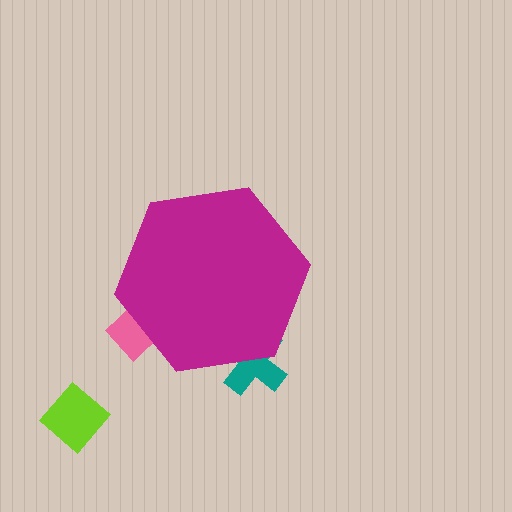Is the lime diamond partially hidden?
No, the lime diamond is fully visible.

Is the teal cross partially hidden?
Yes, the teal cross is partially hidden behind the magenta hexagon.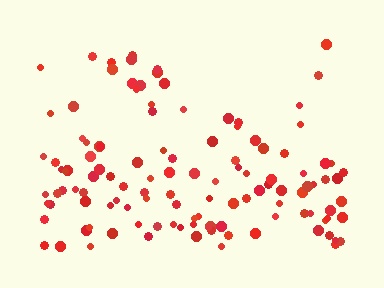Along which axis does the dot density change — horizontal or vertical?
Vertical.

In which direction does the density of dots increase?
From top to bottom, with the bottom side densest.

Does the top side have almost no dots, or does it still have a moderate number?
Still a moderate number, just noticeably fewer than the bottom.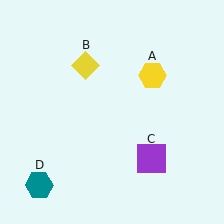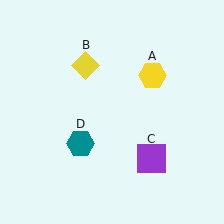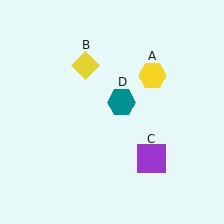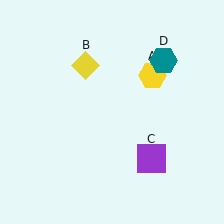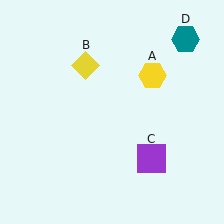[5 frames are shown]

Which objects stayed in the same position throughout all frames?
Yellow hexagon (object A) and yellow diamond (object B) and purple square (object C) remained stationary.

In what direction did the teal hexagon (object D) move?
The teal hexagon (object D) moved up and to the right.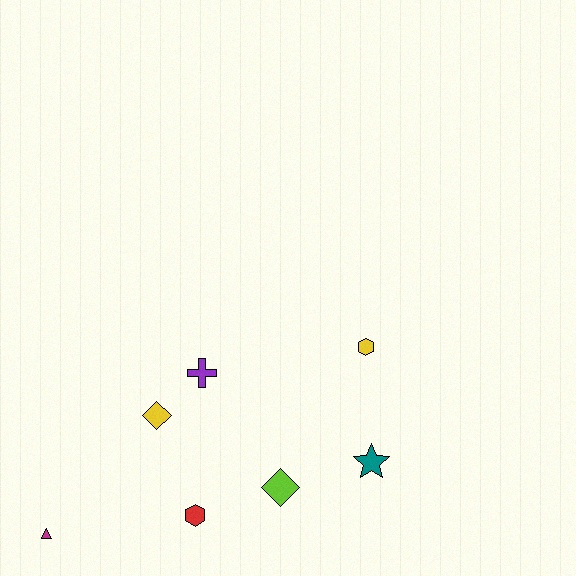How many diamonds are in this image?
There are 2 diamonds.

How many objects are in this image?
There are 7 objects.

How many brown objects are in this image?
There are no brown objects.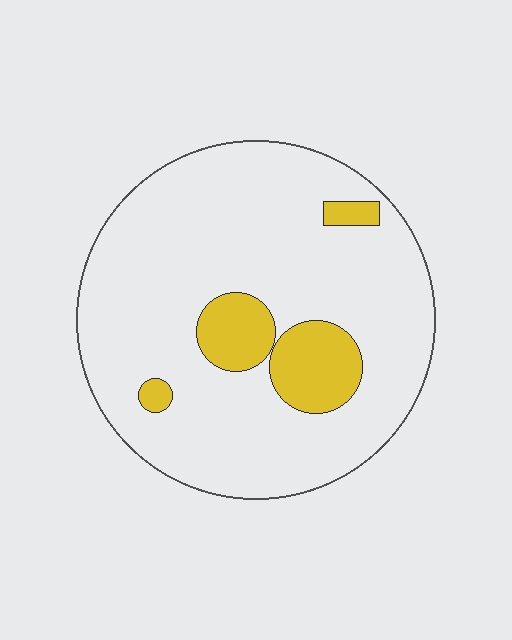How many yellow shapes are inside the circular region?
4.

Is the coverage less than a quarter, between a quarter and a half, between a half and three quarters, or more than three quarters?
Less than a quarter.